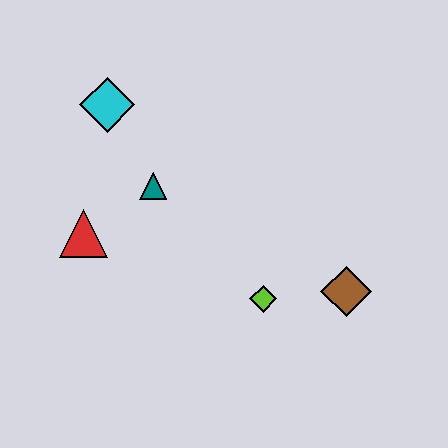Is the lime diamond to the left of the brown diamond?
Yes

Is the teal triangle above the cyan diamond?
No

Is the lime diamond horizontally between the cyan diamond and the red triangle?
No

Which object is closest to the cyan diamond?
The teal triangle is closest to the cyan diamond.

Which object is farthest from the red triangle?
The brown diamond is farthest from the red triangle.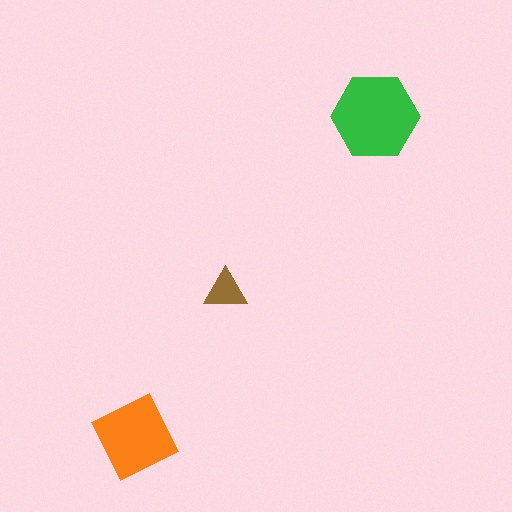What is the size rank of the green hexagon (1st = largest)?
1st.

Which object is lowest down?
The orange diamond is bottommost.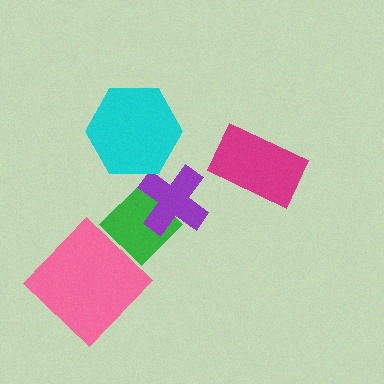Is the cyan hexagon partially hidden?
No, no other shape covers it.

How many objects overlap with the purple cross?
1 object overlaps with the purple cross.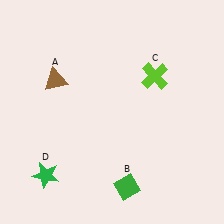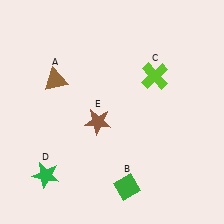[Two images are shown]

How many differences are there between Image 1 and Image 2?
There is 1 difference between the two images.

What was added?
A brown star (E) was added in Image 2.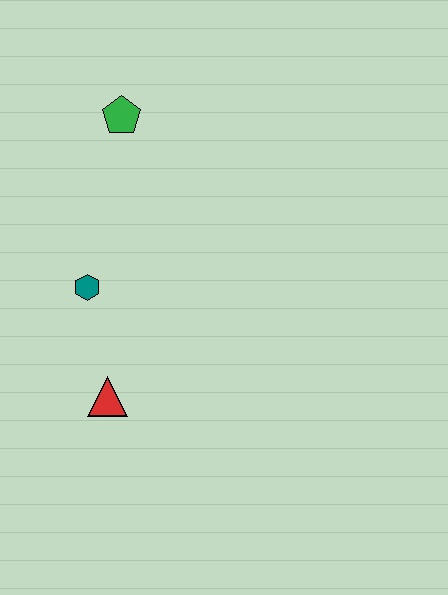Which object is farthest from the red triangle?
The green pentagon is farthest from the red triangle.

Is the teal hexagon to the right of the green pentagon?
No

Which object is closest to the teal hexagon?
The red triangle is closest to the teal hexagon.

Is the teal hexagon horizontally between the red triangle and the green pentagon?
No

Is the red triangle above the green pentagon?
No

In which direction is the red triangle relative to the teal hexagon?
The red triangle is below the teal hexagon.